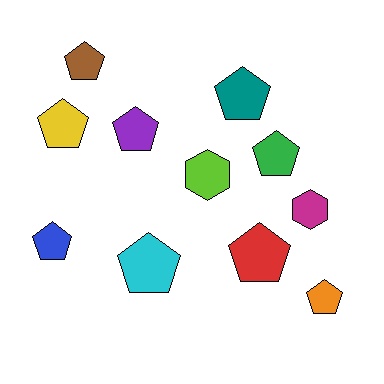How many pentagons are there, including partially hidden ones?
There are 9 pentagons.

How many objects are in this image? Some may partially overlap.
There are 11 objects.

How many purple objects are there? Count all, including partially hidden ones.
There is 1 purple object.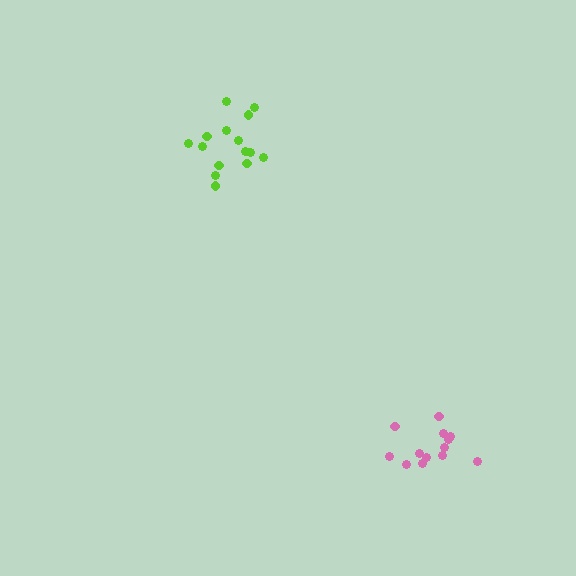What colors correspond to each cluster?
The clusters are colored: lime, pink.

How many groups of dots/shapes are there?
There are 2 groups.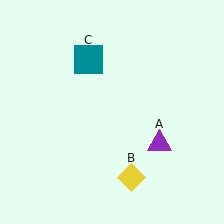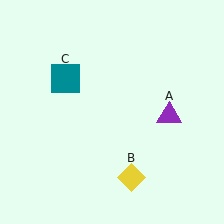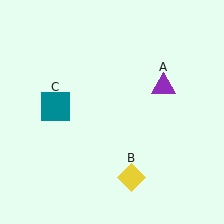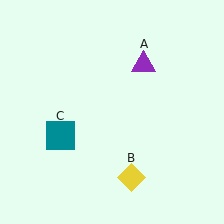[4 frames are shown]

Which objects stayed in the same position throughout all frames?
Yellow diamond (object B) remained stationary.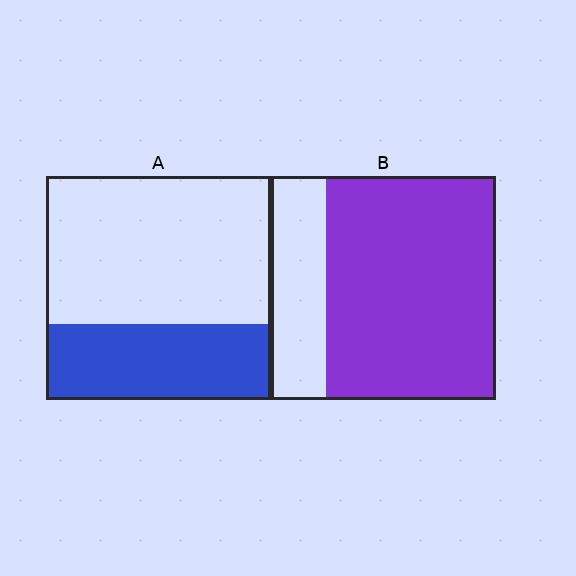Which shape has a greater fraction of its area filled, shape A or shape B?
Shape B.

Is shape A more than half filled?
No.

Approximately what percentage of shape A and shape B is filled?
A is approximately 35% and B is approximately 75%.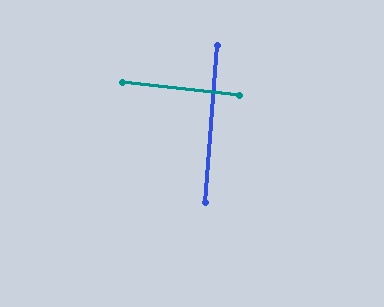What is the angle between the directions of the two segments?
Approximately 88 degrees.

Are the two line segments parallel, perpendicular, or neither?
Perpendicular — they meet at approximately 88°.